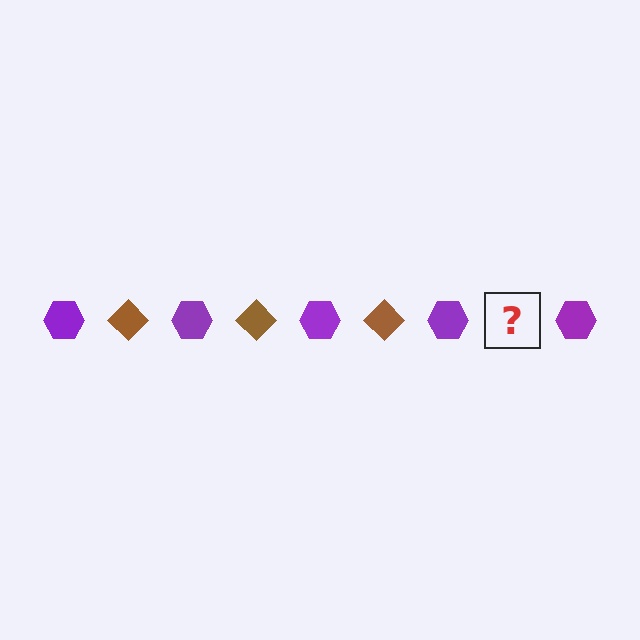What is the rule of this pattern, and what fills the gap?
The rule is that the pattern alternates between purple hexagon and brown diamond. The gap should be filled with a brown diamond.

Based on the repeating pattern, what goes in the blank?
The blank should be a brown diamond.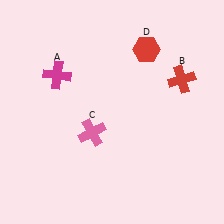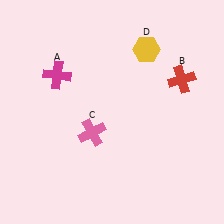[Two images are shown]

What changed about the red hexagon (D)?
In Image 1, D is red. In Image 2, it changed to yellow.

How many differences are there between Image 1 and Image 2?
There is 1 difference between the two images.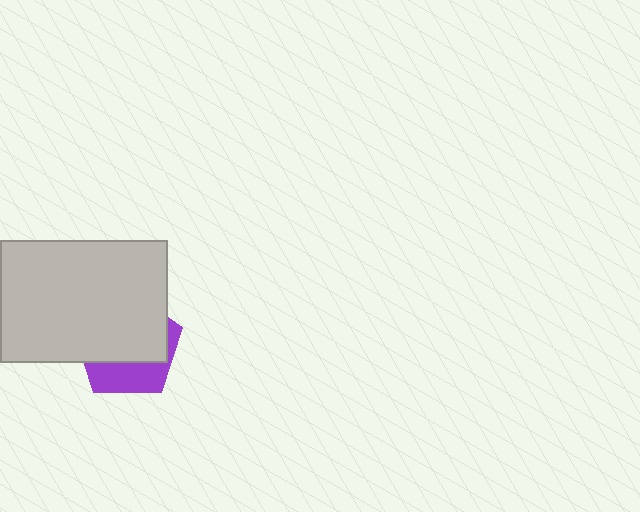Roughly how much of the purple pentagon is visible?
A small part of it is visible (roughly 34%).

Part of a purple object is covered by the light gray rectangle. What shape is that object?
It is a pentagon.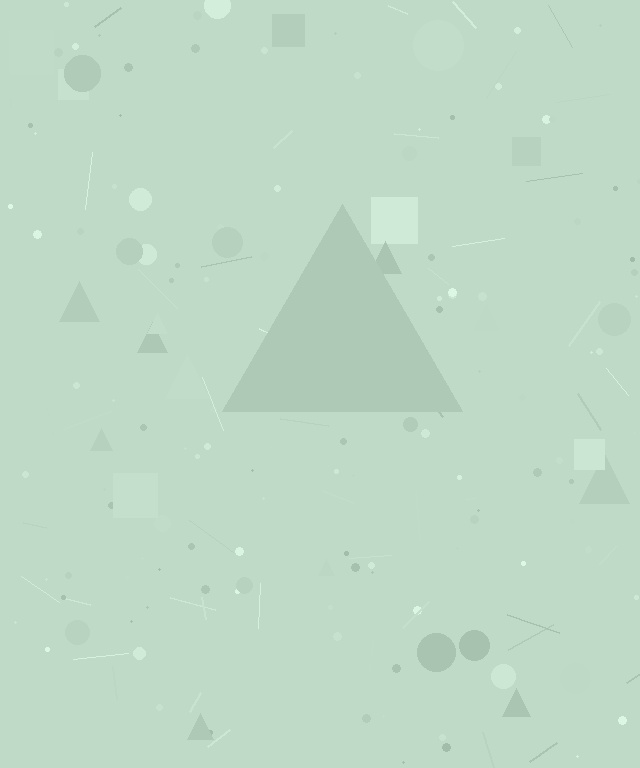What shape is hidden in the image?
A triangle is hidden in the image.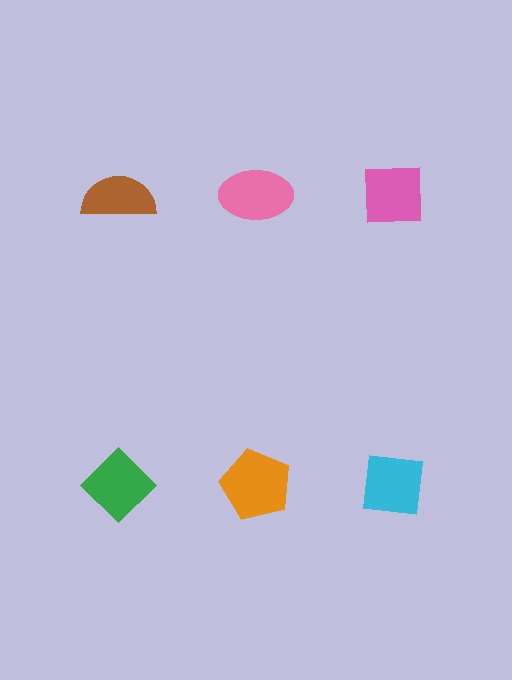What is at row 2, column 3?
A cyan square.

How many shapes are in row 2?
3 shapes.